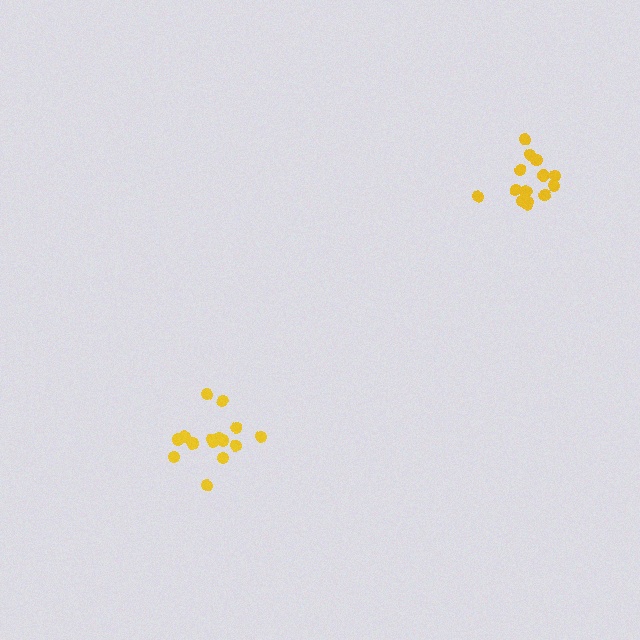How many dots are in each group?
Group 1: 15 dots, Group 2: 14 dots (29 total).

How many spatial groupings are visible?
There are 2 spatial groupings.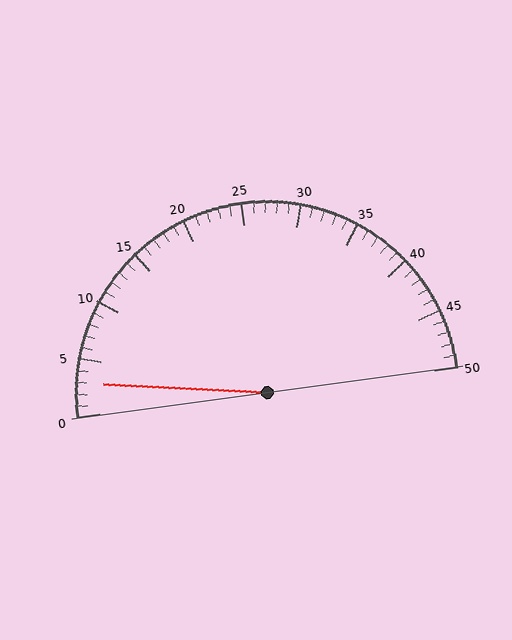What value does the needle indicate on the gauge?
The needle indicates approximately 3.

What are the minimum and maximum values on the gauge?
The gauge ranges from 0 to 50.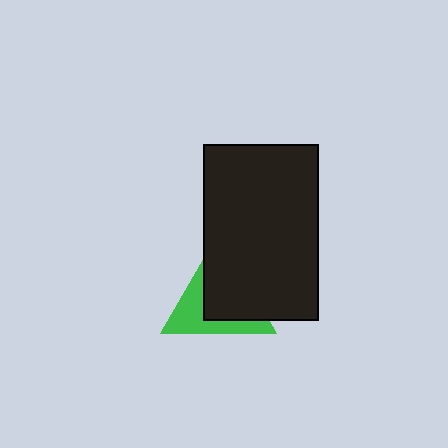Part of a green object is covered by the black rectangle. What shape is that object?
It is a triangle.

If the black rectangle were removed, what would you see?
You would see the complete green triangle.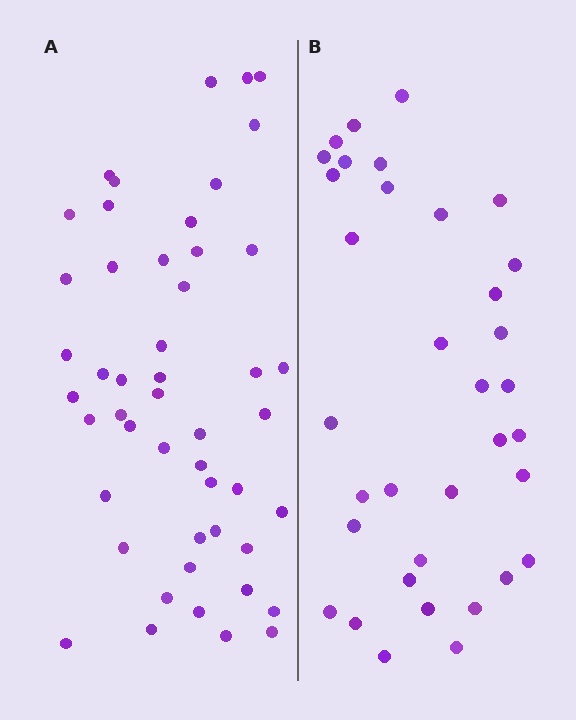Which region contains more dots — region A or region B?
Region A (the left region) has more dots.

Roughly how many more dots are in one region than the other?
Region A has approximately 15 more dots than region B.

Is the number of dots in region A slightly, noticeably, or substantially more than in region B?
Region A has noticeably more, but not dramatically so. The ratio is roughly 1.4 to 1.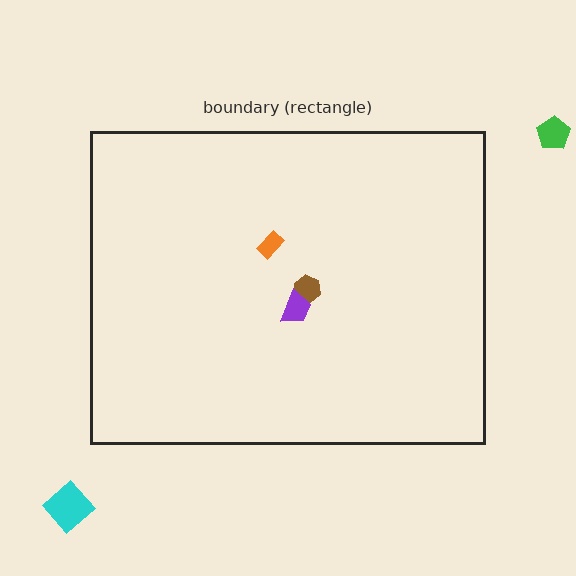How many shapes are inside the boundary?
3 inside, 2 outside.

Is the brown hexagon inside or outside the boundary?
Inside.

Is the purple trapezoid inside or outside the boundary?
Inside.